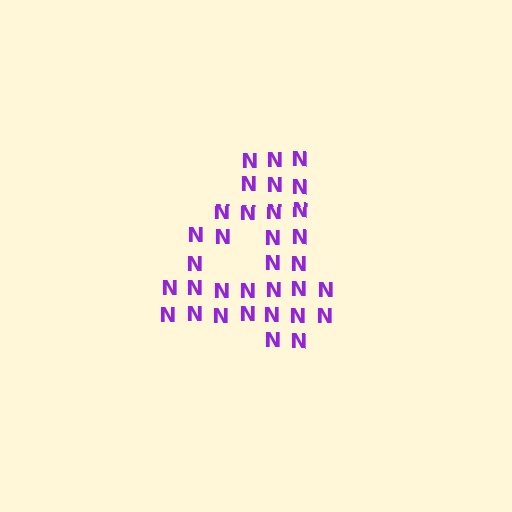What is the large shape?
The large shape is the digit 4.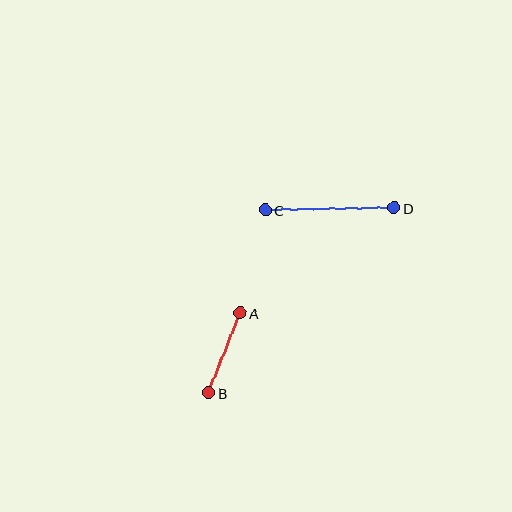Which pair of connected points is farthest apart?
Points C and D are farthest apart.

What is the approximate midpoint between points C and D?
The midpoint is at approximately (330, 209) pixels.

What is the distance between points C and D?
The distance is approximately 129 pixels.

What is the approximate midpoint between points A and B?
The midpoint is at approximately (224, 353) pixels.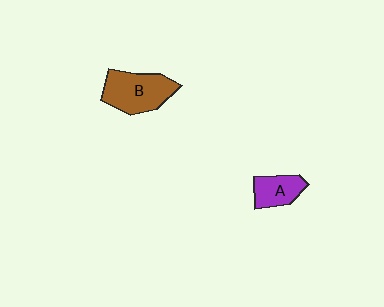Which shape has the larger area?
Shape B (brown).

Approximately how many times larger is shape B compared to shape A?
Approximately 1.8 times.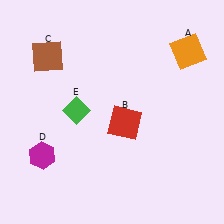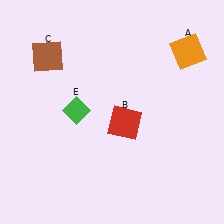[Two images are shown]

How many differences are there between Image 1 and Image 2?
There is 1 difference between the two images.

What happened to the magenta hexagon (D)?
The magenta hexagon (D) was removed in Image 2. It was in the bottom-left area of Image 1.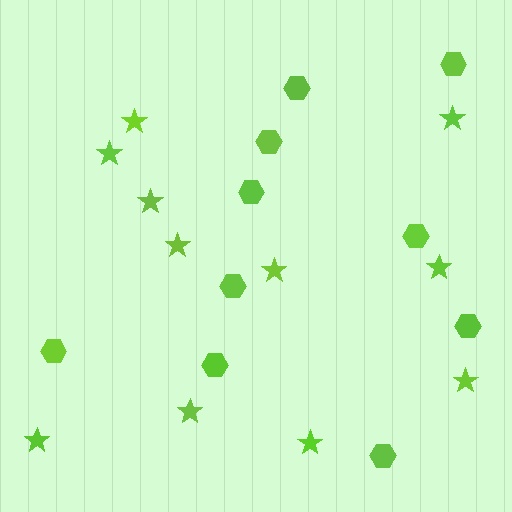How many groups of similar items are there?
There are 2 groups: one group of hexagons (10) and one group of stars (11).